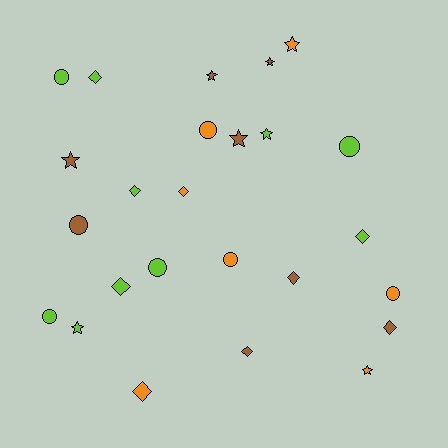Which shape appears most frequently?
Diamond, with 9 objects.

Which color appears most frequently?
Lime, with 10 objects.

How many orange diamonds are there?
There are 2 orange diamonds.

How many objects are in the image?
There are 25 objects.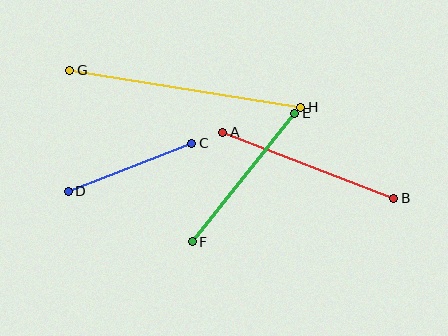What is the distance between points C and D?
The distance is approximately 133 pixels.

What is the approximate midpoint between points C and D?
The midpoint is at approximately (130, 167) pixels.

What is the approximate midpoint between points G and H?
The midpoint is at approximately (185, 89) pixels.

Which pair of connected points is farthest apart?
Points G and H are farthest apart.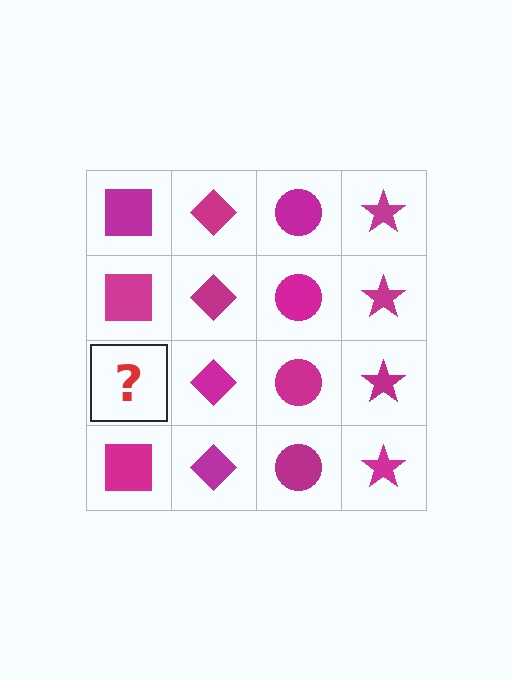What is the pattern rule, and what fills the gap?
The rule is that each column has a consistent shape. The gap should be filled with a magenta square.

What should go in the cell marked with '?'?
The missing cell should contain a magenta square.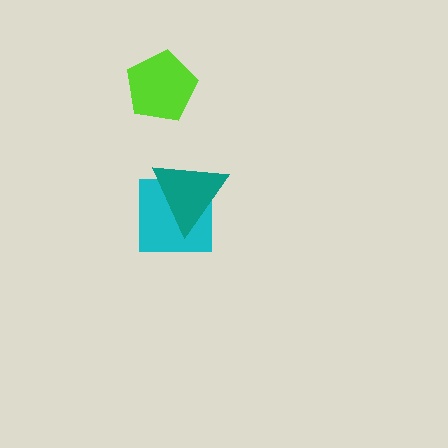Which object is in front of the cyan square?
The teal triangle is in front of the cyan square.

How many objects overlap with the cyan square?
1 object overlaps with the cyan square.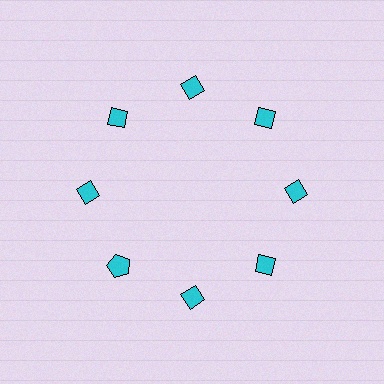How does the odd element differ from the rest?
It has a different shape: pentagon instead of diamond.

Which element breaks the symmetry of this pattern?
The cyan pentagon at roughly the 8 o'clock position breaks the symmetry. All other shapes are cyan diamonds.